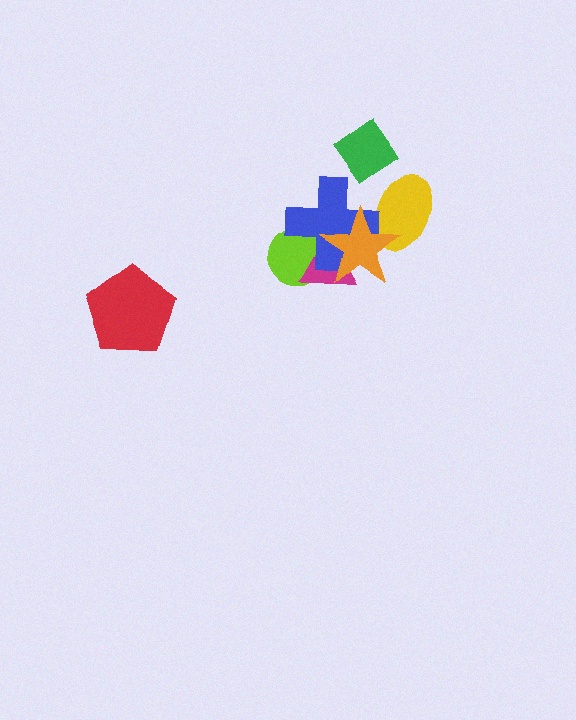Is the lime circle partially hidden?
Yes, it is partially covered by another shape.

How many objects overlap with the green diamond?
0 objects overlap with the green diamond.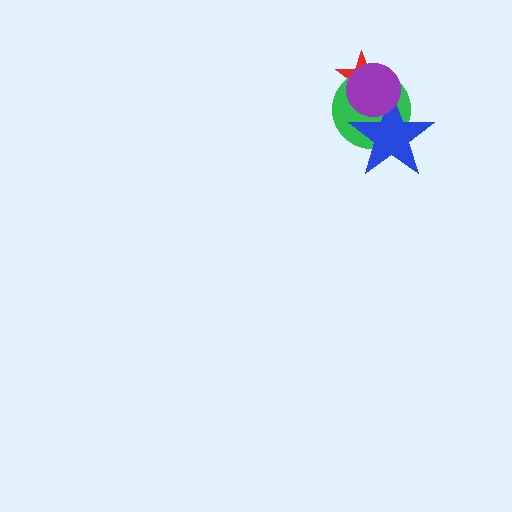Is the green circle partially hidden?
Yes, it is partially covered by another shape.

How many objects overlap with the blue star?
3 objects overlap with the blue star.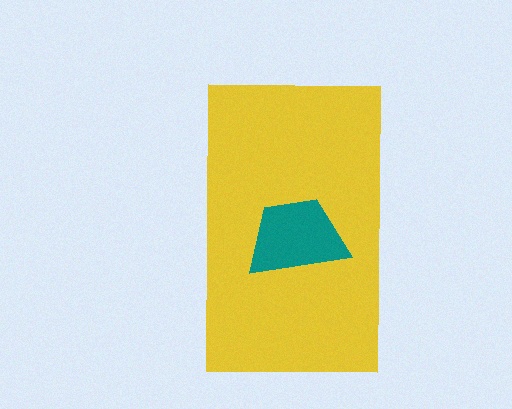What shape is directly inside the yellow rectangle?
The teal trapezoid.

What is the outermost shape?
The yellow rectangle.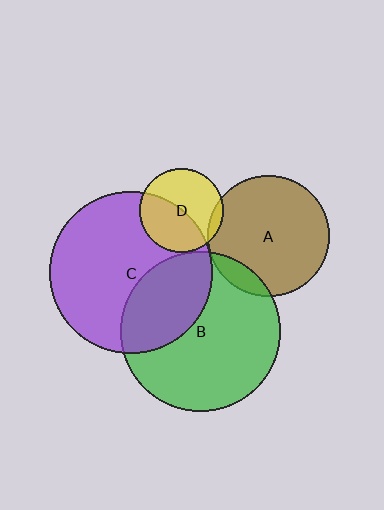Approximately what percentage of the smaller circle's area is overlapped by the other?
Approximately 45%.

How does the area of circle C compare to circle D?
Approximately 3.7 times.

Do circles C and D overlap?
Yes.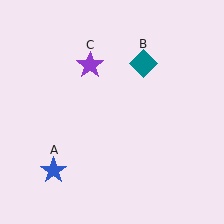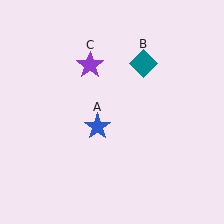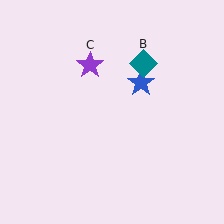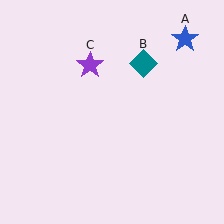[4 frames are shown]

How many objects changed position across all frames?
1 object changed position: blue star (object A).